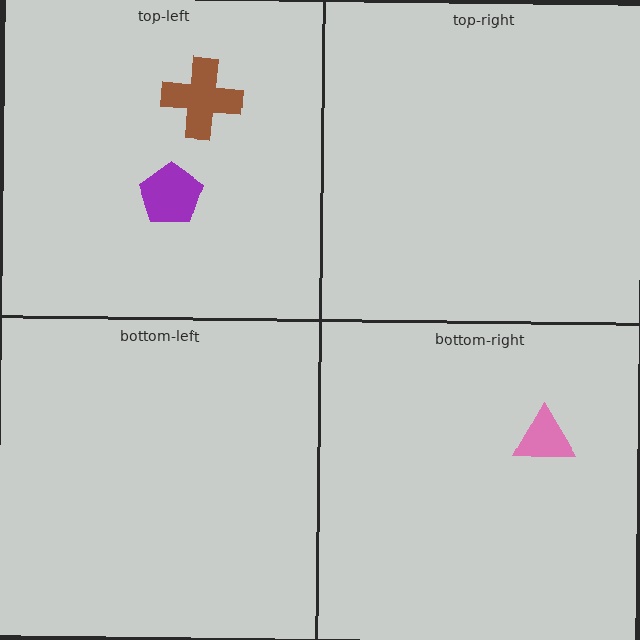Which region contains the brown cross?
The top-left region.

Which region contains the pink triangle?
The bottom-right region.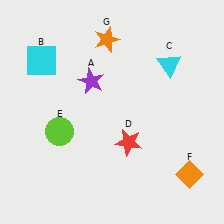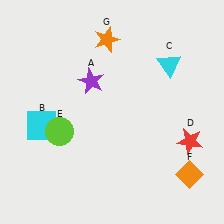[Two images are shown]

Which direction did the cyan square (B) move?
The cyan square (B) moved down.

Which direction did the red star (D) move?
The red star (D) moved right.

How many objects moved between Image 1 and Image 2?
2 objects moved between the two images.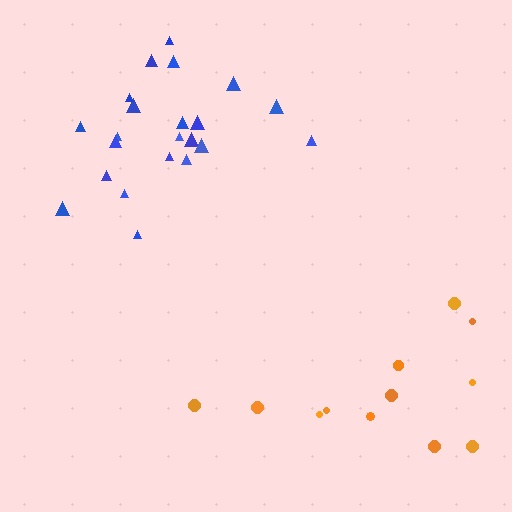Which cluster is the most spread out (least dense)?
Orange.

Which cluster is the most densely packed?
Blue.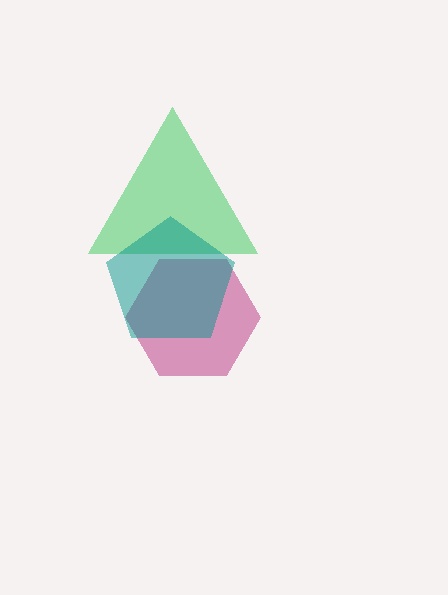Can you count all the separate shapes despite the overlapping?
Yes, there are 3 separate shapes.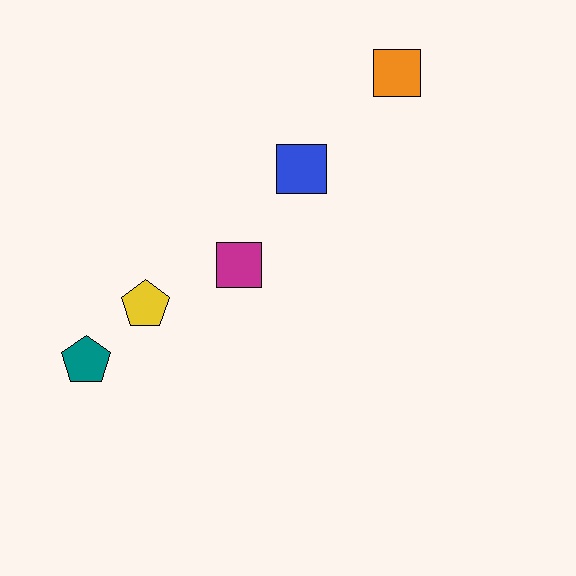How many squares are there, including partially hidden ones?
There are 3 squares.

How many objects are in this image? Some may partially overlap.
There are 5 objects.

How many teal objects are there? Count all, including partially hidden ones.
There is 1 teal object.